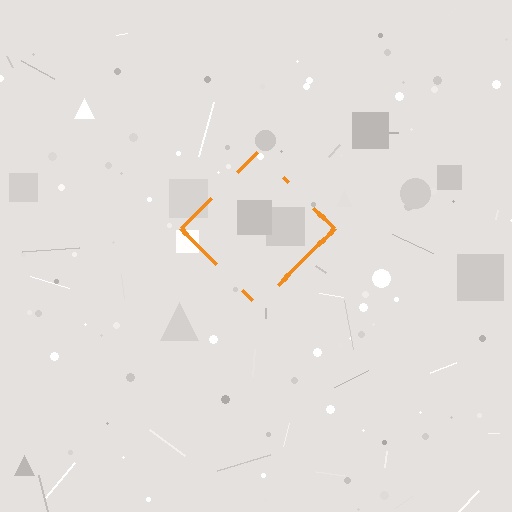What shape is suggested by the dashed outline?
The dashed outline suggests a diamond.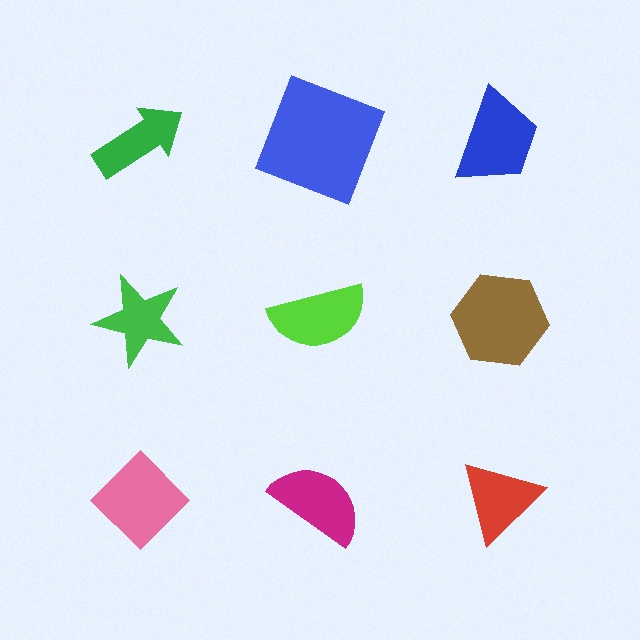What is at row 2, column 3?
A brown hexagon.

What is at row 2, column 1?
A green star.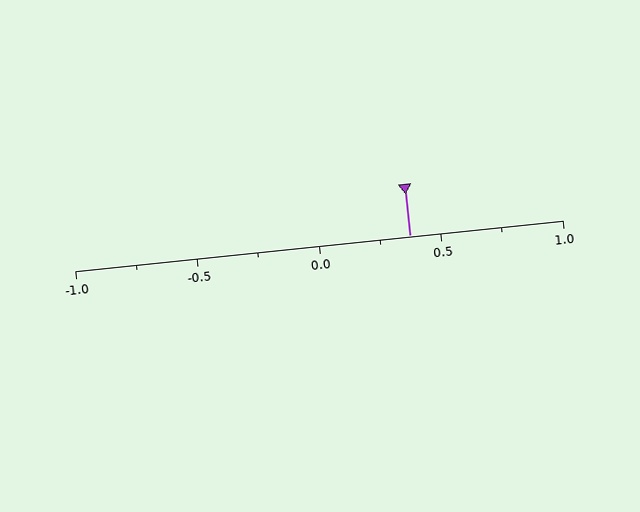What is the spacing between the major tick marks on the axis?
The major ticks are spaced 0.5 apart.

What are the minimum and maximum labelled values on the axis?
The axis runs from -1.0 to 1.0.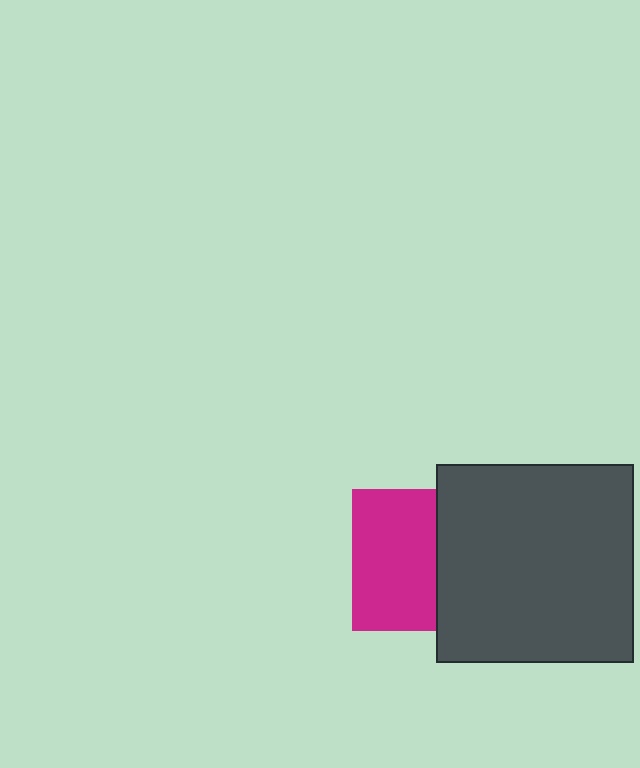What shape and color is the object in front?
The object in front is a dark gray square.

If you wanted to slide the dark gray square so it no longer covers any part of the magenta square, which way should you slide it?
Slide it right — that is the most direct way to separate the two shapes.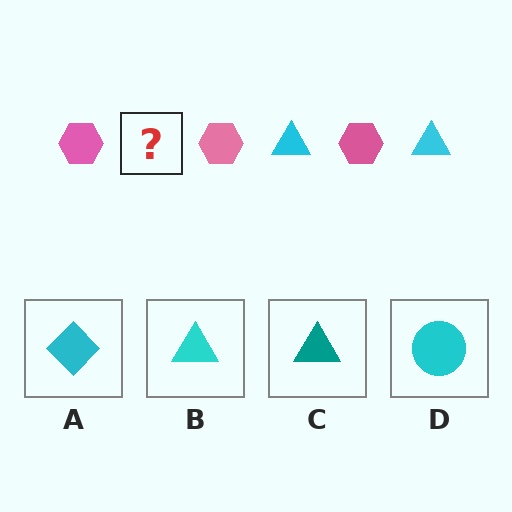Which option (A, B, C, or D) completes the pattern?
B.